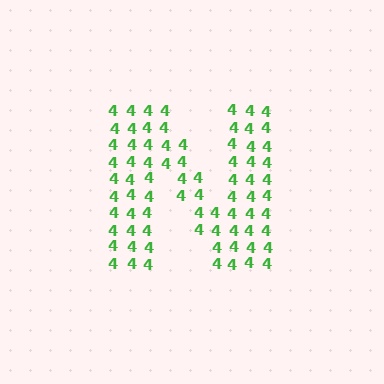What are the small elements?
The small elements are digit 4's.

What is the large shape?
The large shape is the letter N.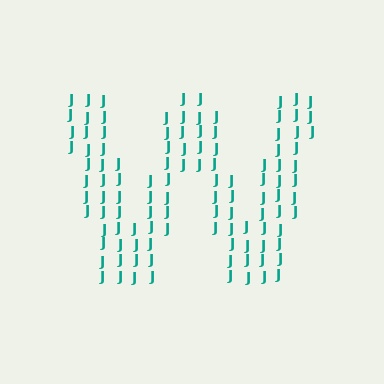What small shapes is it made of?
It is made of small letter J's.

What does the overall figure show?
The overall figure shows the letter W.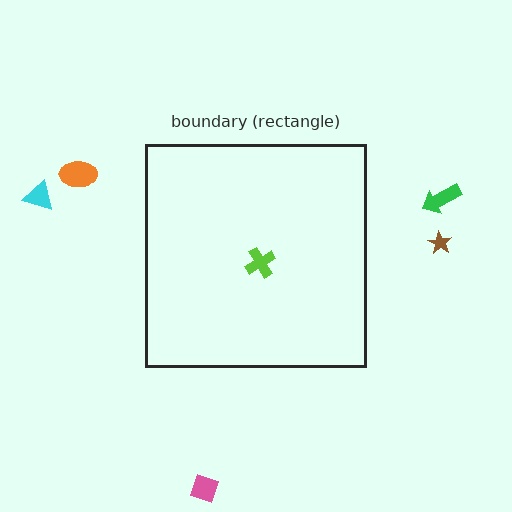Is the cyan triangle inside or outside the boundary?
Outside.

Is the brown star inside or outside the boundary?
Outside.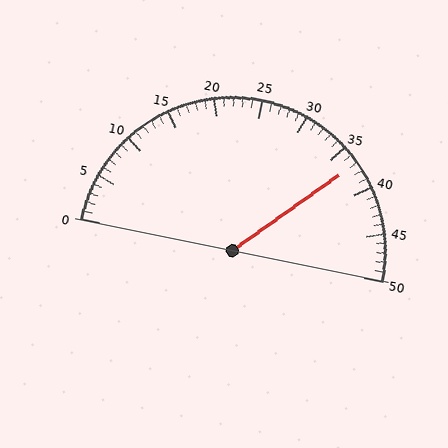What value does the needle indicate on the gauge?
The needle indicates approximately 37.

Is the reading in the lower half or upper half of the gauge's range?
The reading is in the upper half of the range (0 to 50).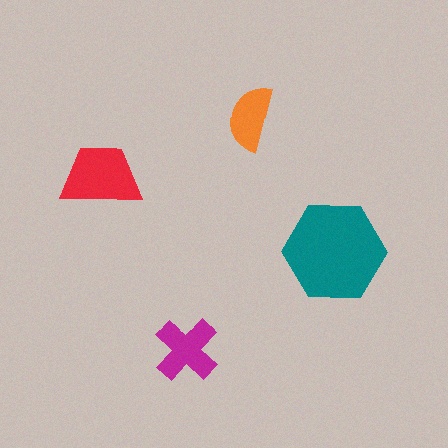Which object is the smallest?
The orange semicircle.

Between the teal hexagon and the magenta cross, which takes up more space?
The teal hexagon.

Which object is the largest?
The teal hexagon.